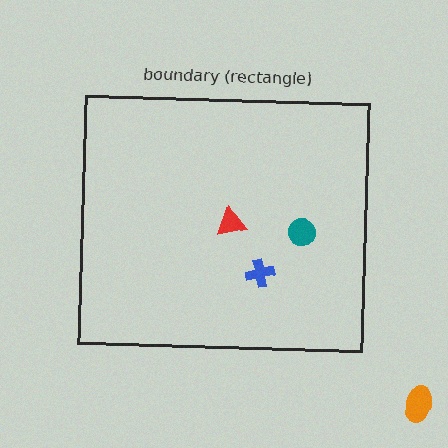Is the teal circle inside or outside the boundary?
Inside.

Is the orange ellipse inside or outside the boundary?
Outside.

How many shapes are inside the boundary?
3 inside, 1 outside.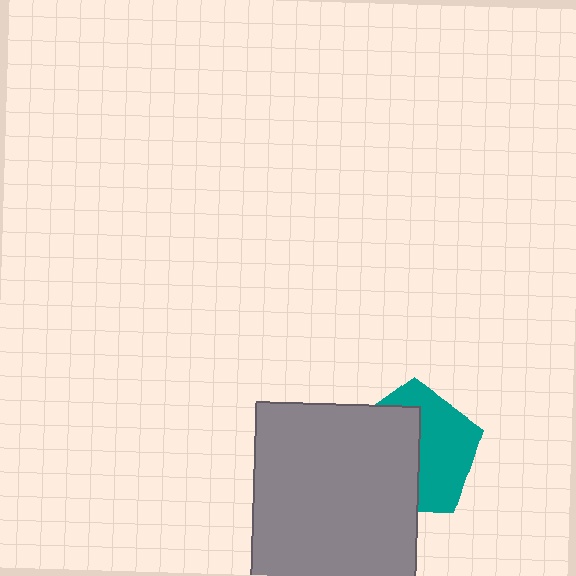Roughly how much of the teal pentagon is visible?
About half of it is visible (roughly 47%).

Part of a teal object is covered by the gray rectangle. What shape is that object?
It is a pentagon.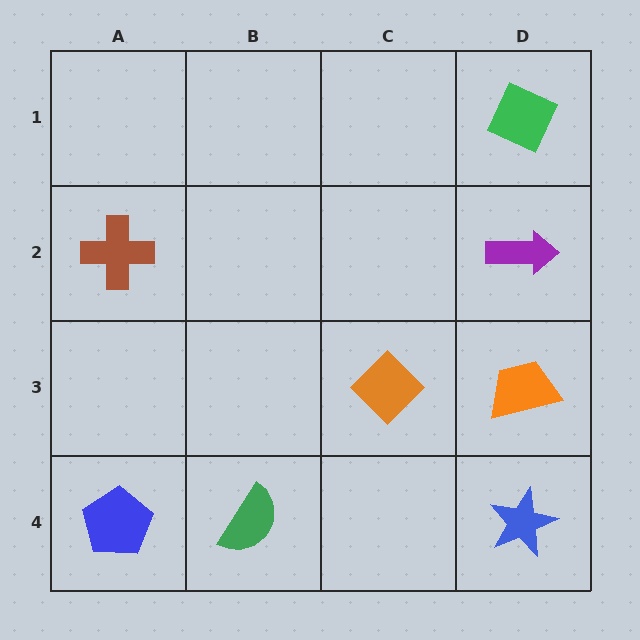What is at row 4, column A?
A blue pentagon.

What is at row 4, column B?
A green semicircle.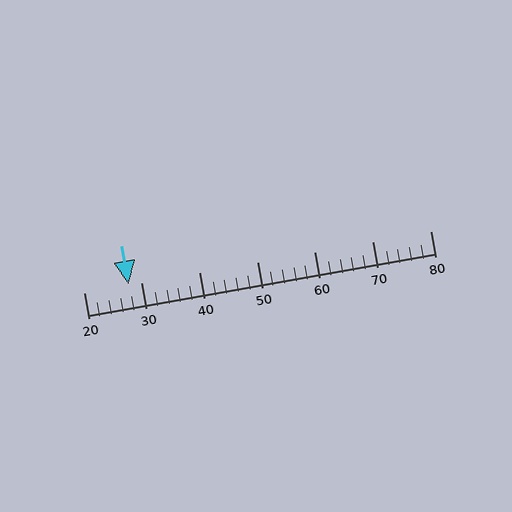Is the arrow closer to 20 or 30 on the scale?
The arrow is closer to 30.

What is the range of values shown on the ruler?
The ruler shows values from 20 to 80.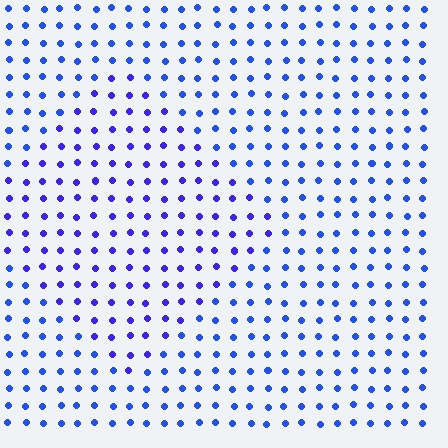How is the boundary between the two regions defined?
The boundary is defined purely by a slight shift in hue (about 22 degrees). Spacing, size, and orientation are identical on both sides.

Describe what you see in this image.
The image is filled with small blue elements in a uniform arrangement. A diamond-shaped region is visible where the elements are tinted to a slightly different hue, forming a subtle color boundary.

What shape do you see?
I see a diamond.